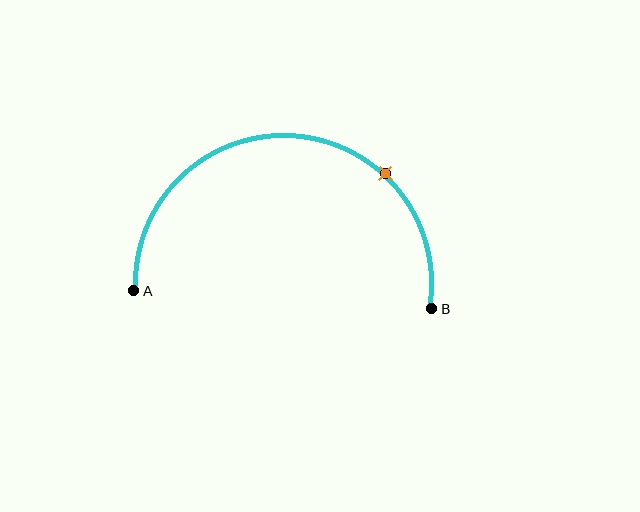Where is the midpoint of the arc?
The arc midpoint is the point on the curve farthest from the straight line joining A and B. It sits above that line.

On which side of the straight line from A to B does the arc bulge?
The arc bulges above the straight line connecting A and B.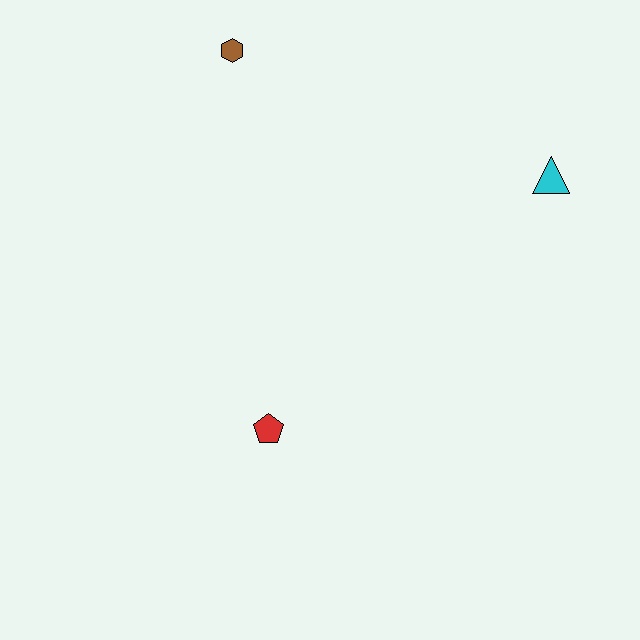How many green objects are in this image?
There are no green objects.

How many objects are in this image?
There are 3 objects.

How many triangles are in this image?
There is 1 triangle.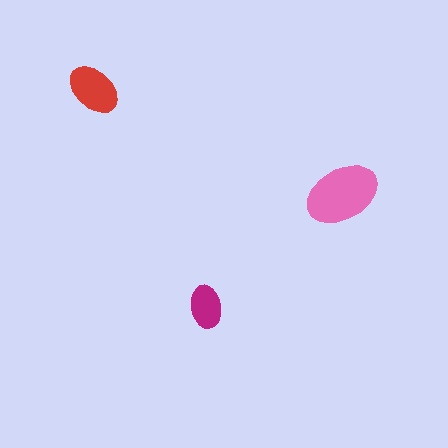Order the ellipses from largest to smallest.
the pink one, the red one, the magenta one.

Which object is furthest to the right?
The pink ellipse is rightmost.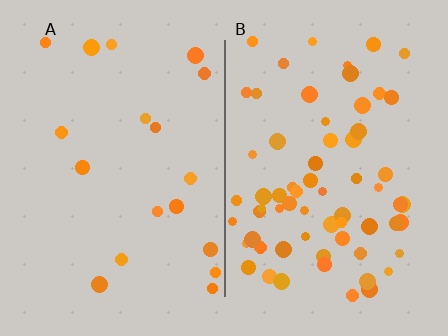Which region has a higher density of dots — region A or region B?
B (the right).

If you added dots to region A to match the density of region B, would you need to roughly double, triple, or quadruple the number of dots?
Approximately quadruple.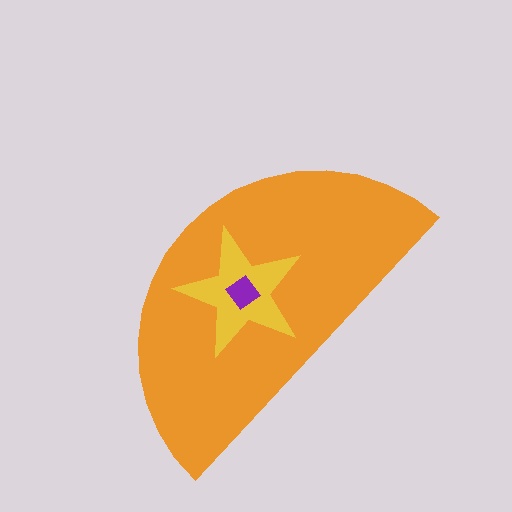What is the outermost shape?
The orange semicircle.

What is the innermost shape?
The purple diamond.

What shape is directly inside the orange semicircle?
The yellow star.